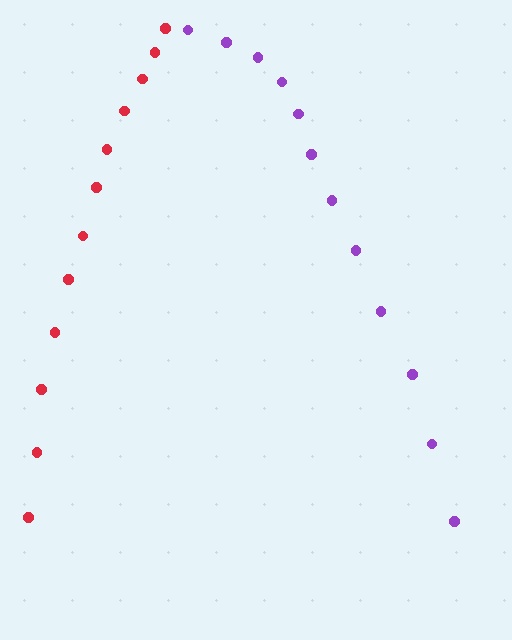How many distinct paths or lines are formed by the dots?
There are 2 distinct paths.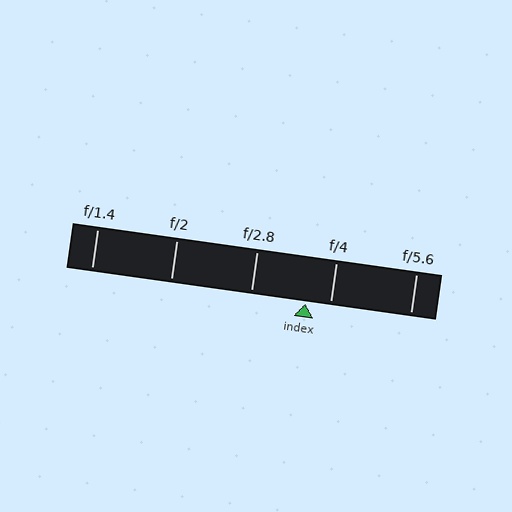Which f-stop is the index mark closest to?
The index mark is closest to f/4.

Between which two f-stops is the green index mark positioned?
The index mark is between f/2.8 and f/4.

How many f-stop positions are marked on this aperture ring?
There are 5 f-stop positions marked.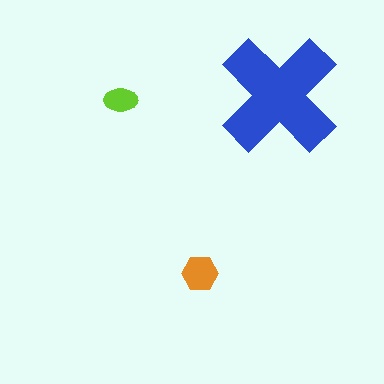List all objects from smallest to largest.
The lime ellipse, the orange hexagon, the blue cross.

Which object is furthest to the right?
The blue cross is rightmost.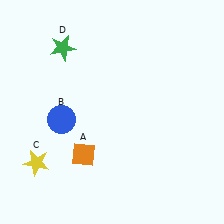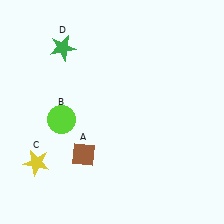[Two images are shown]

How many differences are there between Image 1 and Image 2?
There are 2 differences between the two images.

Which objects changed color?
A changed from orange to brown. B changed from blue to lime.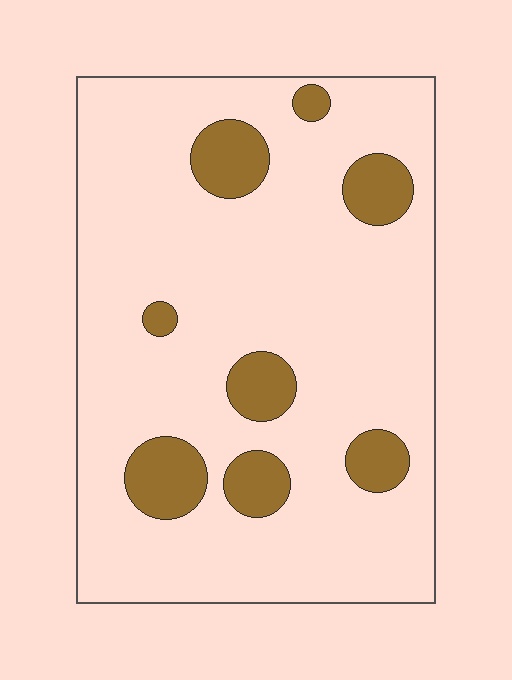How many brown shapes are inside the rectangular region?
8.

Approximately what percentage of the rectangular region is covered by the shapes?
Approximately 15%.